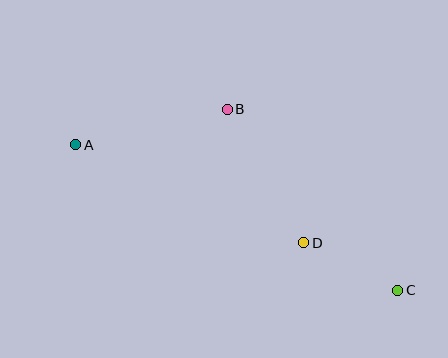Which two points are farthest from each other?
Points A and C are farthest from each other.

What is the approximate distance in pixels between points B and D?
The distance between B and D is approximately 154 pixels.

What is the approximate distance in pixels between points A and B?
The distance between A and B is approximately 156 pixels.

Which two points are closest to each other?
Points C and D are closest to each other.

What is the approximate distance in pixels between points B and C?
The distance between B and C is approximately 249 pixels.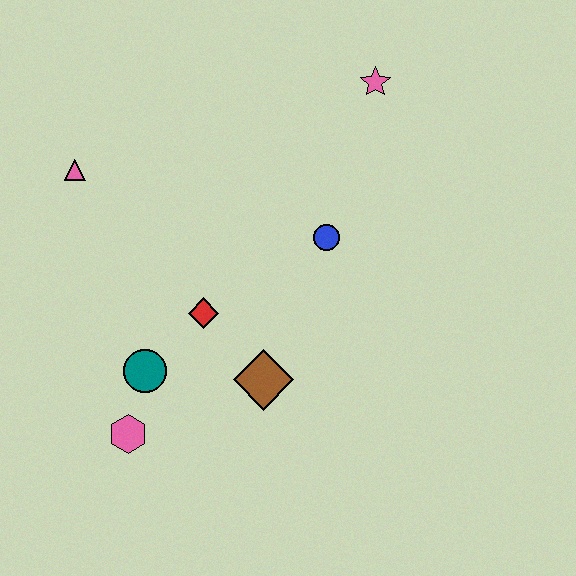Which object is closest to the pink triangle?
The red diamond is closest to the pink triangle.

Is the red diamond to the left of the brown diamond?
Yes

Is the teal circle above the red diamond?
No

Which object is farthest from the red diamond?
The pink star is farthest from the red diamond.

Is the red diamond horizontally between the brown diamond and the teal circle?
Yes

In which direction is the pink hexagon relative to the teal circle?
The pink hexagon is below the teal circle.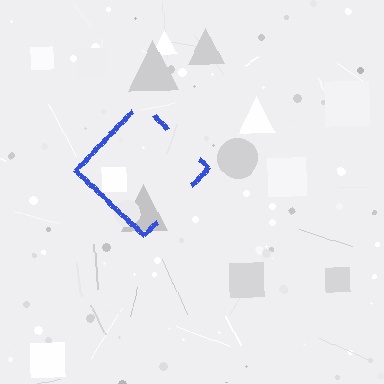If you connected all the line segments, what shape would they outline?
They would outline a diamond.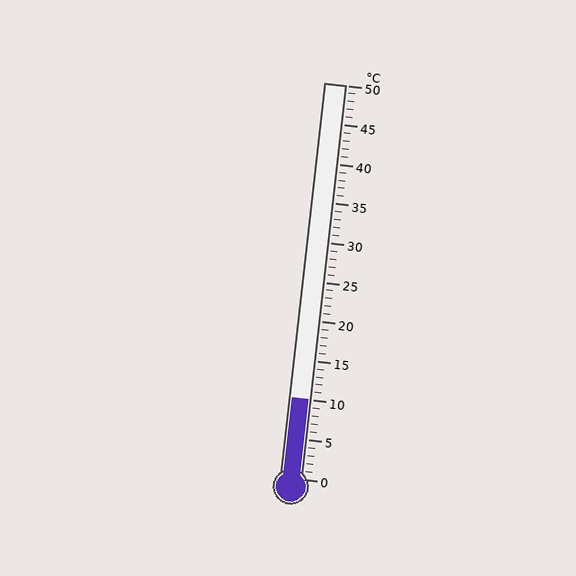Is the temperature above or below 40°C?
The temperature is below 40°C.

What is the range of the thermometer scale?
The thermometer scale ranges from 0°C to 50°C.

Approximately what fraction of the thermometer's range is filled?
The thermometer is filled to approximately 20% of its range.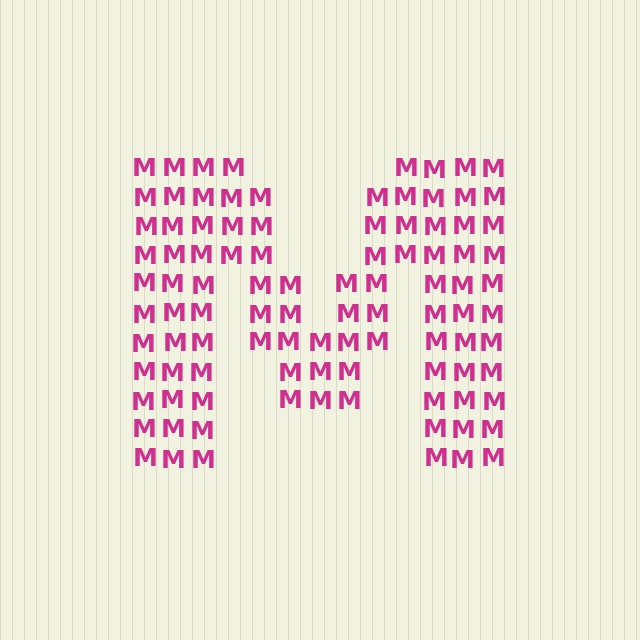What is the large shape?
The large shape is the letter M.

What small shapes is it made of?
It is made of small letter M's.